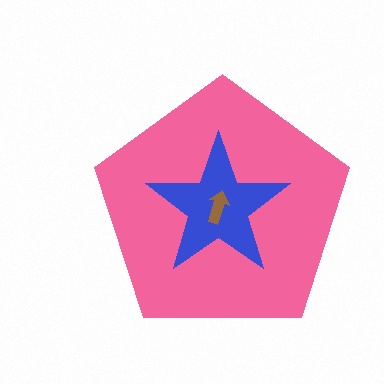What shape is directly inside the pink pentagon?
The blue star.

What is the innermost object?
The brown arrow.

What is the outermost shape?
The pink pentagon.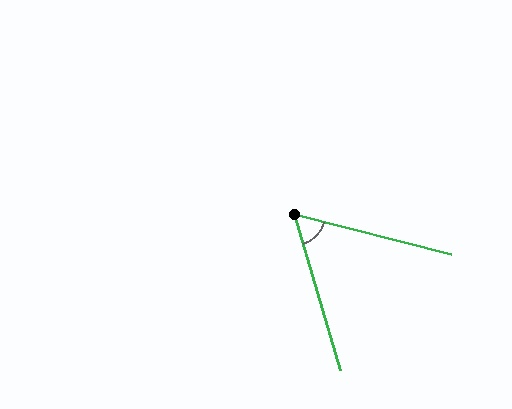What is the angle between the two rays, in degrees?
Approximately 59 degrees.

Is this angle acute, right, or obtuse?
It is acute.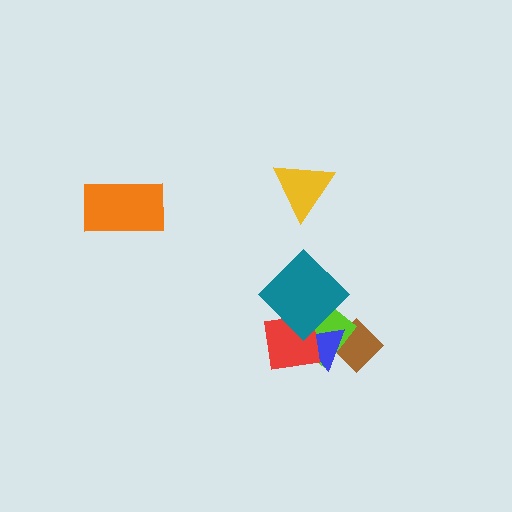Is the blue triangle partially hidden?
Yes, it is partially covered by another shape.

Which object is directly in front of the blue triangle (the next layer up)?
The red square is directly in front of the blue triangle.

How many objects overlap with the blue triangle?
4 objects overlap with the blue triangle.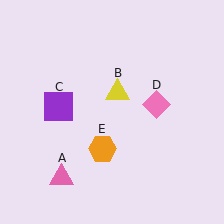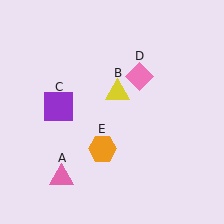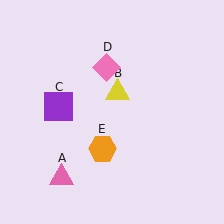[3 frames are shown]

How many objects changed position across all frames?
1 object changed position: pink diamond (object D).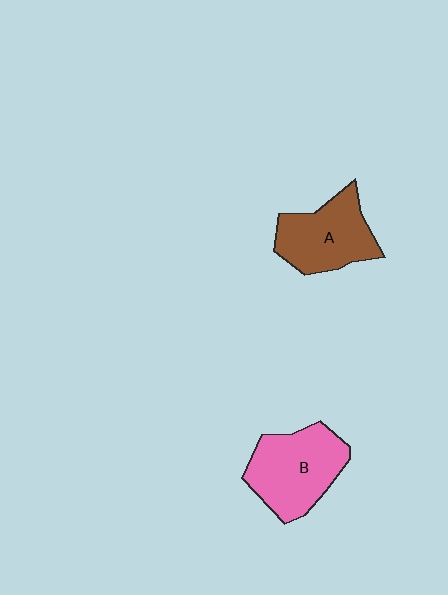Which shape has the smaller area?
Shape A (brown).